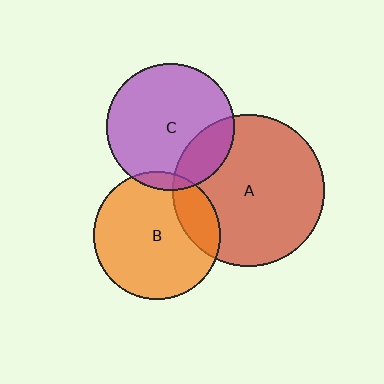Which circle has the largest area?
Circle A (red).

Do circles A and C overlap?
Yes.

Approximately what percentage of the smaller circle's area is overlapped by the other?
Approximately 20%.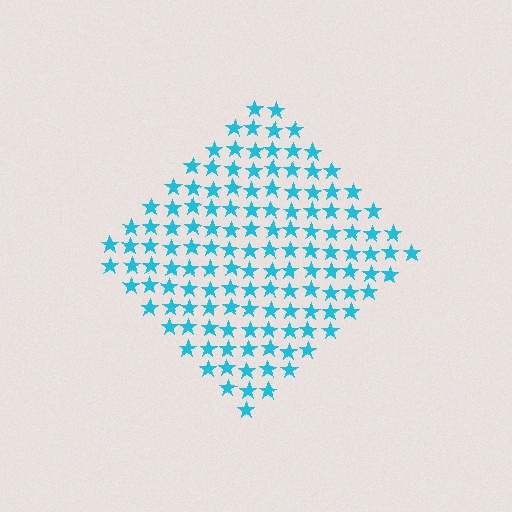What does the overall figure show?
The overall figure shows a diamond.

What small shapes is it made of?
It is made of small stars.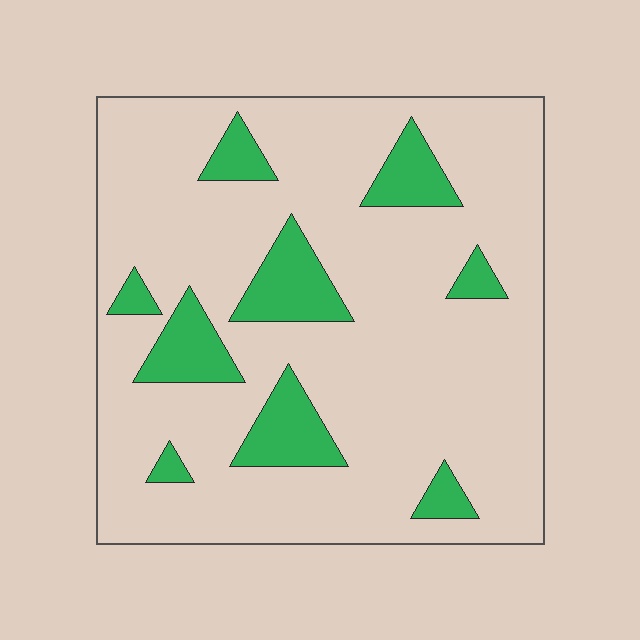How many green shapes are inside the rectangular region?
9.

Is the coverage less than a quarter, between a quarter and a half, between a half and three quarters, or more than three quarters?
Less than a quarter.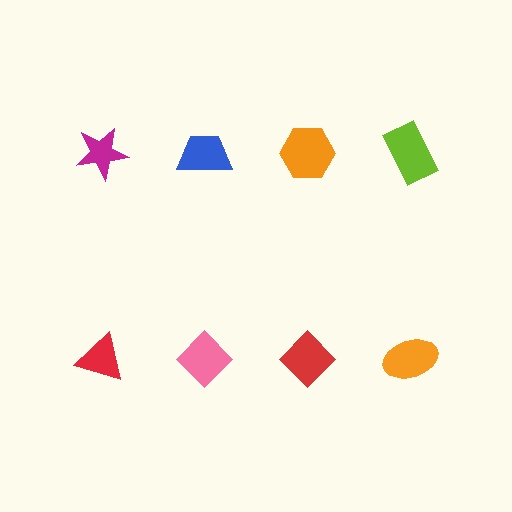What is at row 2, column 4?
An orange ellipse.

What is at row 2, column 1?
A red triangle.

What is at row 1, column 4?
A lime rectangle.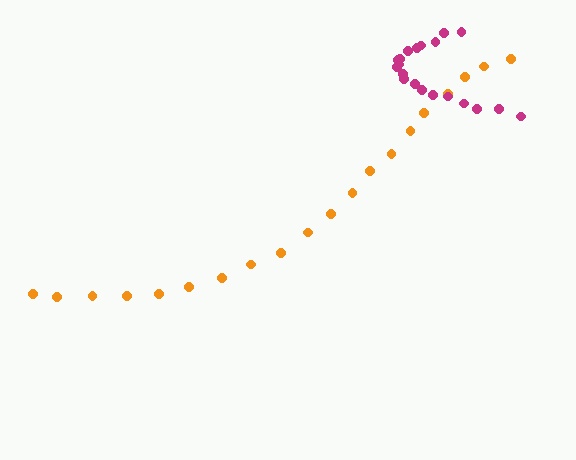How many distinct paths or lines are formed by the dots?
There are 2 distinct paths.